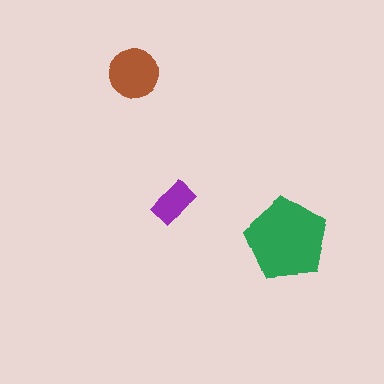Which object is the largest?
The green pentagon.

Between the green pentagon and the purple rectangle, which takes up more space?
The green pentagon.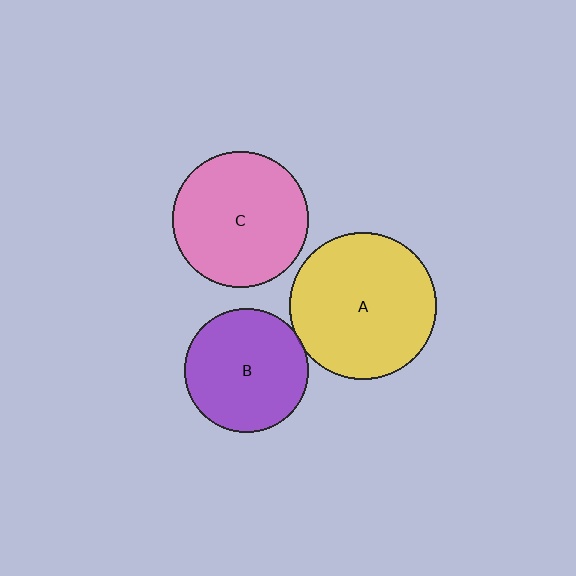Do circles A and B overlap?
Yes.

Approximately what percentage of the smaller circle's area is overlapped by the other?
Approximately 5%.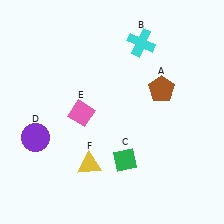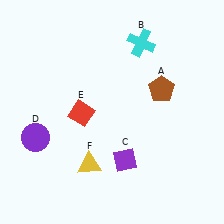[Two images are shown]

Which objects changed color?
C changed from green to purple. E changed from pink to red.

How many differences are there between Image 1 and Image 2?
There are 2 differences between the two images.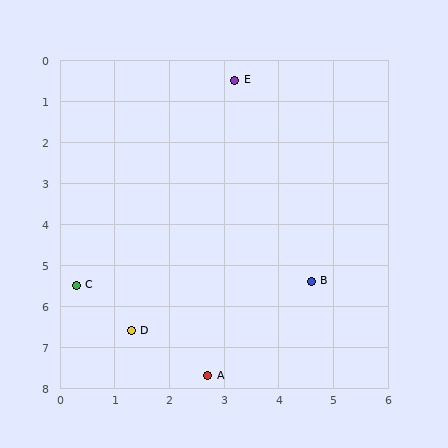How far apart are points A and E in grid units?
Points A and E are about 7.2 grid units apart.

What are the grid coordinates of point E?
Point E is at approximately (3.2, 0.5).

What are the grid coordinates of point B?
Point B is at approximately (4.6, 5.4).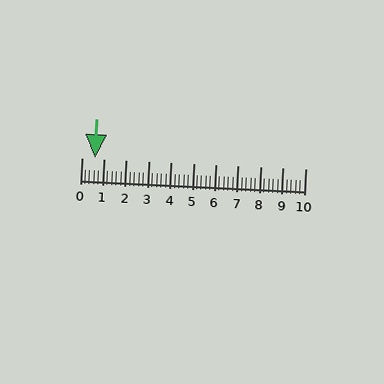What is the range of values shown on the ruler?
The ruler shows values from 0 to 10.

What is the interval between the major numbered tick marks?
The major tick marks are spaced 1 units apart.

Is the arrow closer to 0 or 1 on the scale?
The arrow is closer to 1.